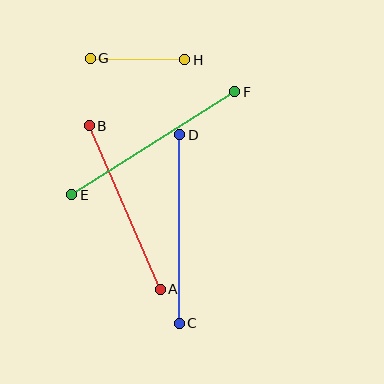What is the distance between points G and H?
The distance is approximately 95 pixels.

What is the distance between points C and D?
The distance is approximately 188 pixels.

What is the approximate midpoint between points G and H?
The midpoint is at approximately (137, 59) pixels.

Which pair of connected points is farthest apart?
Points E and F are farthest apart.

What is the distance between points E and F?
The distance is approximately 193 pixels.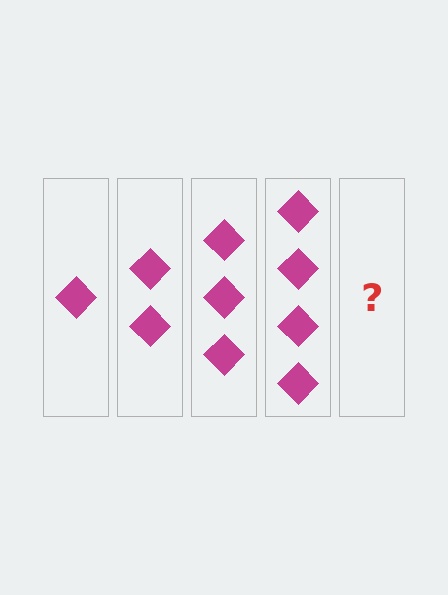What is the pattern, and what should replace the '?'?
The pattern is that each step adds one more diamond. The '?' should be 5 diamonds.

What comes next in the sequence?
The next element should be 5 diamonds.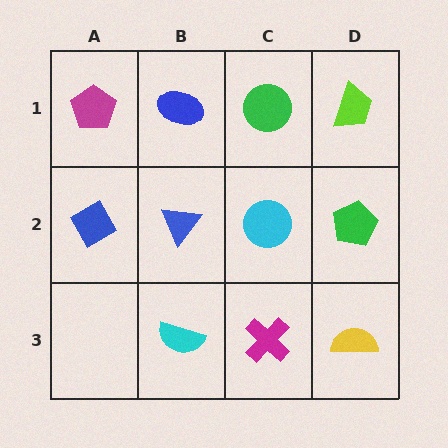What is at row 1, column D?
A lime trapezoid.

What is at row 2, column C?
A cyan circle.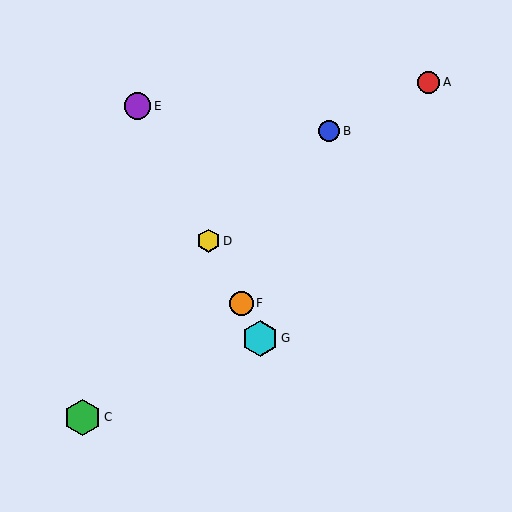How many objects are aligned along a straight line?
4 objects (D, E, F, G) are aligned along a straight line.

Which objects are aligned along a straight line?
Objects D, E, F, G are aligned along a straight line.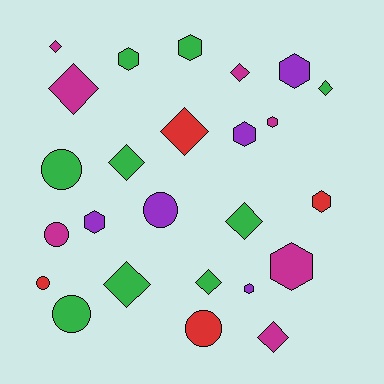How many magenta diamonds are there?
There are 4 magenta diamonds.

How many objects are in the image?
There are 25 objects.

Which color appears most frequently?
Green, with 9 objects.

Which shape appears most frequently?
Diamond, with 10 objects.